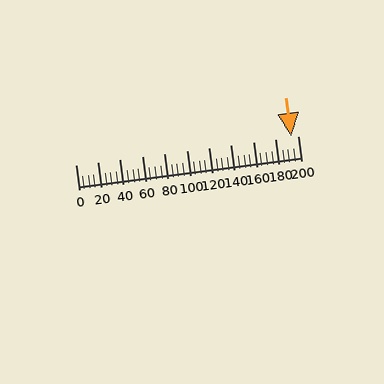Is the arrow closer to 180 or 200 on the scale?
The arrow is closer to 200.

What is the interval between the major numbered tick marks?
The major tick marks are spaced 20 units apart.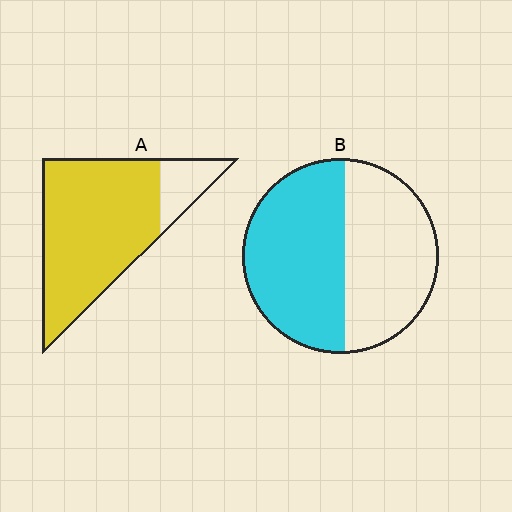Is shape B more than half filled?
Roughly half.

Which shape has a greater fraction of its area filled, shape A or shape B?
Shape A.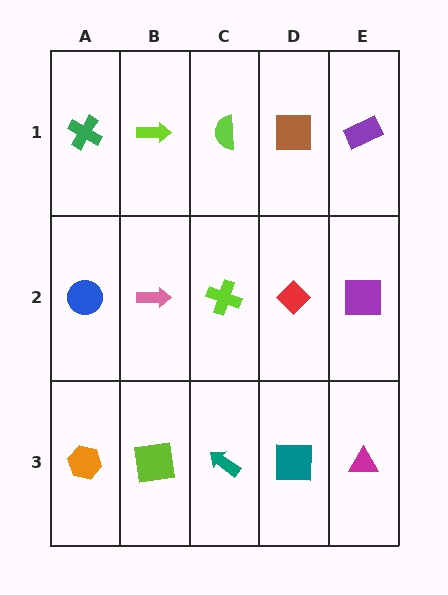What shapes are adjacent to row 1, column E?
A purple square (row 2, column E), a brown square (row 1, column D).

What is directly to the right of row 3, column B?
A teal arrow.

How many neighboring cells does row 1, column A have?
2.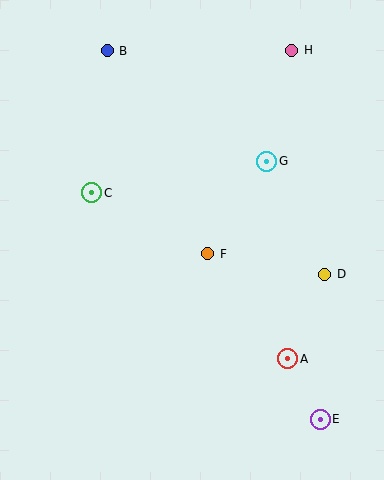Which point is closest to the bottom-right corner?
Point E is closest to the bottom-right corner.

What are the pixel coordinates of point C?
Point C is at (92, 193).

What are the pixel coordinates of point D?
Point D is at (325, 274).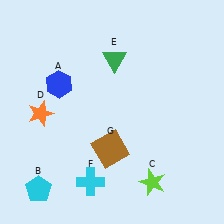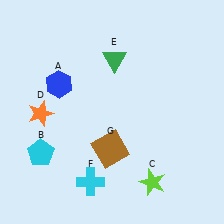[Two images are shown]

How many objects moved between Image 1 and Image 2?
1 object moved between the two images.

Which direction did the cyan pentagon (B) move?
The cyan pentagon (B) moved up.